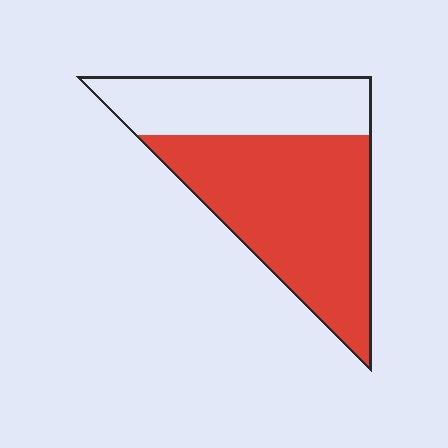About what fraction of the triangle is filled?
About five eighths (5/8).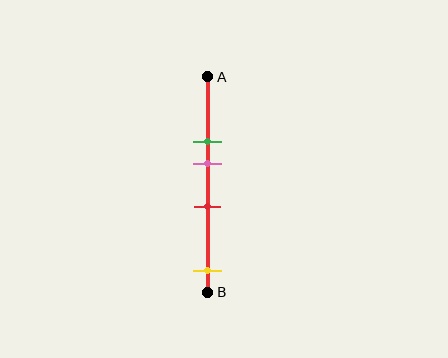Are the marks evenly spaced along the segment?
No, the marks are not evenly spaced.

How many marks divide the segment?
There are 4 marks dividing the segment.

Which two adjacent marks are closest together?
The green and pink marks are the closest adjacent pair.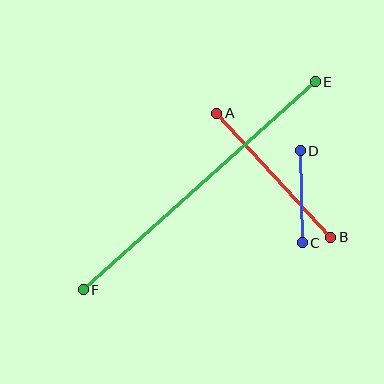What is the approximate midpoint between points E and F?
The midpoint is at approximately (199, 186) pixels.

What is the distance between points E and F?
The distance is approximately 312 pixels.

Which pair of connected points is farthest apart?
Points E and F are farthest apart.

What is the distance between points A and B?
The distance is approximately 168 pixels.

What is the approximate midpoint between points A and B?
The midpoint is at approximately (274, 175) pixels.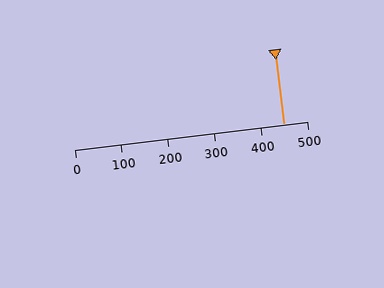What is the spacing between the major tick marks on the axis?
The major ticks are spaced 100 apart.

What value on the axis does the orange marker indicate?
The marker indicates approximately 450.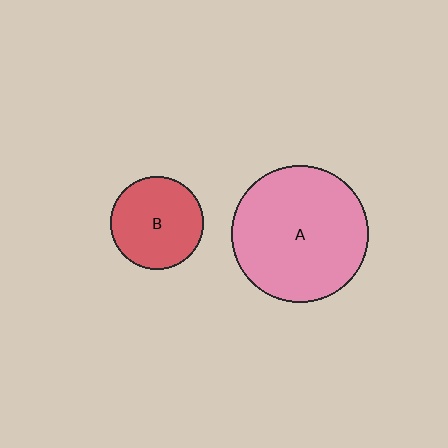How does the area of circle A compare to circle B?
Approximately 2.2 times.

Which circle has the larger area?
Circle A (pink).